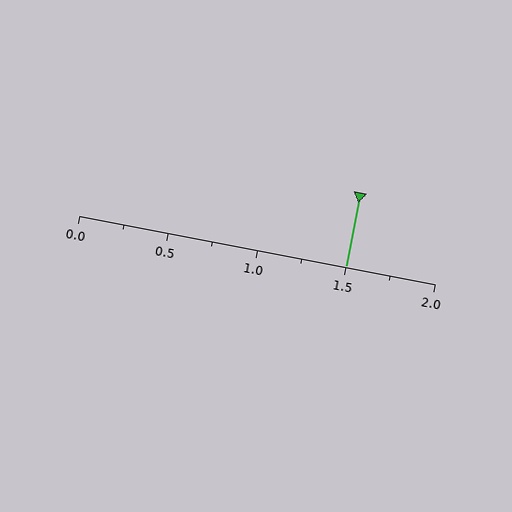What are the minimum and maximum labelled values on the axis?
The axis runs from 0.0 to 2.0.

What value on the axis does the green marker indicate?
The marker indicates approximately 1.5.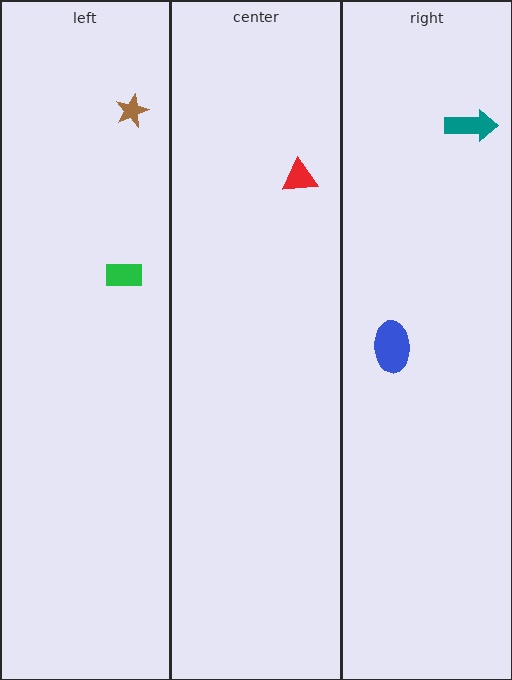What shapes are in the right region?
The blue ellipse, the teal arrow.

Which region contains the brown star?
The left region.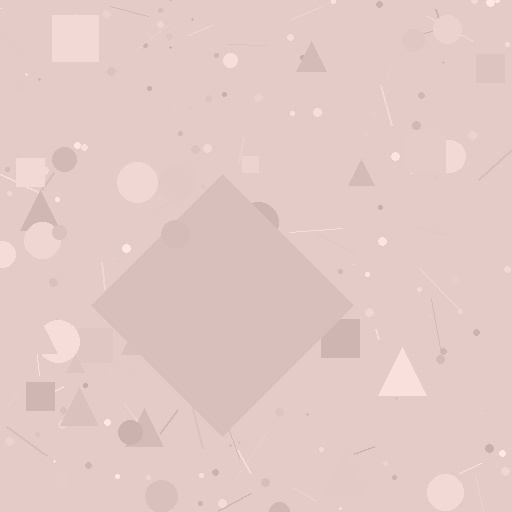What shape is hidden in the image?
A diamond is hidden in the image.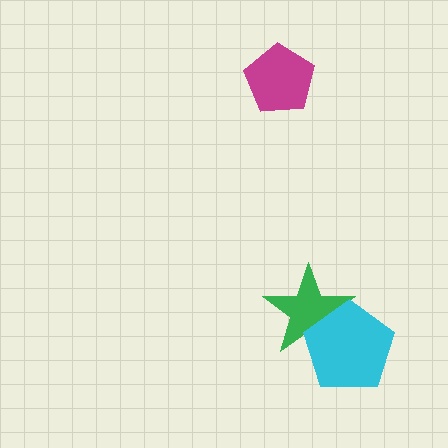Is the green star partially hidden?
Yes, it is partially covered by another shape.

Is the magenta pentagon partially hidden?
No, no other shape covers it.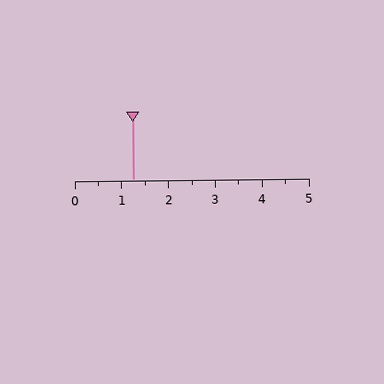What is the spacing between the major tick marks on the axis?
The major ticks are spaced 1 apart.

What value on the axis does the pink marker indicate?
The marker indicates approximately 1.2.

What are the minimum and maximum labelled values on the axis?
The axis runs from 0 to 5.